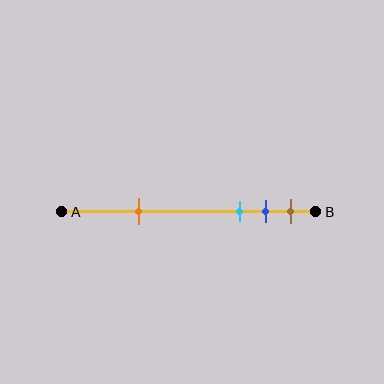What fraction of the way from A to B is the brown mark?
The brown mark is approximately 90% (0.9) of the way from A to B.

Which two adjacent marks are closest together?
The blue and brown marks are the closest adjacent pair.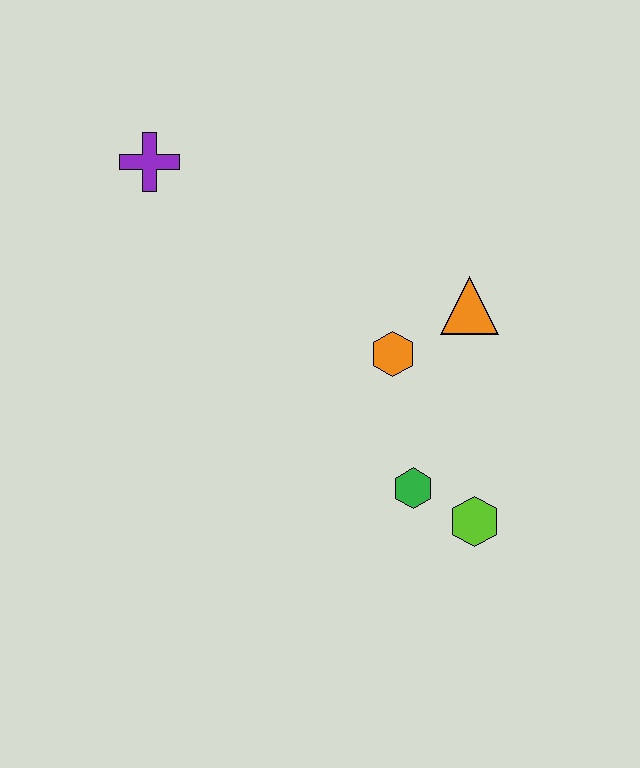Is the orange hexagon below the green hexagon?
No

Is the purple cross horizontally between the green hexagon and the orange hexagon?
No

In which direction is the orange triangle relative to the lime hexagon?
The orange triangle is above the lime hexagon.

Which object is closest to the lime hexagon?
The green hexagon is closest to the lime hexagon.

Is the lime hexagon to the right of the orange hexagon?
Yes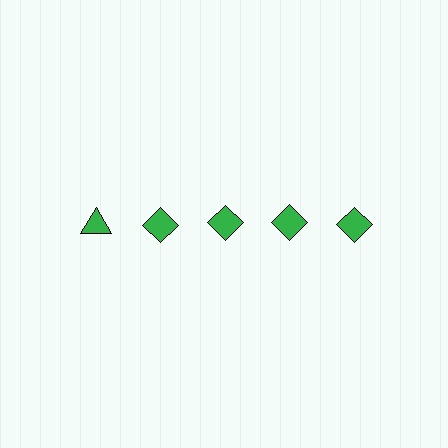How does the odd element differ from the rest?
It has a different shape: triangle instead of diamond.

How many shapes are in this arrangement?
There are 5 shapes arranged in a grid pattern.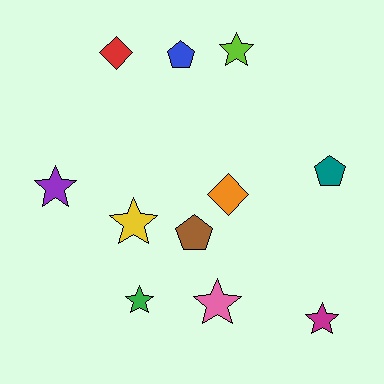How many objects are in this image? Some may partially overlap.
There are 11 objects.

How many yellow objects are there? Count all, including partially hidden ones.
There is 1 yellow object.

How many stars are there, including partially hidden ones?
There are 6 stars.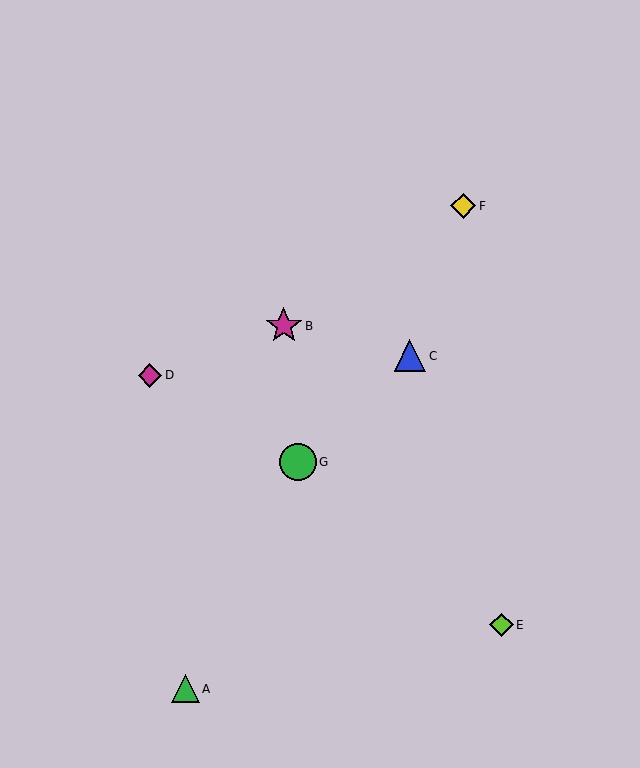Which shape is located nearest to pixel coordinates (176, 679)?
The green triangle (labeled A) at (185, 689) is nearest to that location.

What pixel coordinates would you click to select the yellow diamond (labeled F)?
Click at (463, 206) to select the yellow diamond F.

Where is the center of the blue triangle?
The center of the blue triangle is at (410, 356).